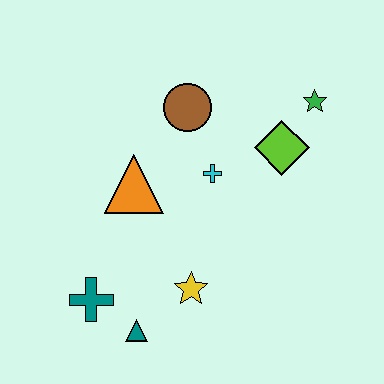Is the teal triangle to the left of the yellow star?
Yes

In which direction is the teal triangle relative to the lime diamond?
The teal triangle is below the lime diamond.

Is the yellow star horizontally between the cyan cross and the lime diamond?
No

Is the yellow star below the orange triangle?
Yes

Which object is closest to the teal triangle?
The teal cross is closest to the teal triangle.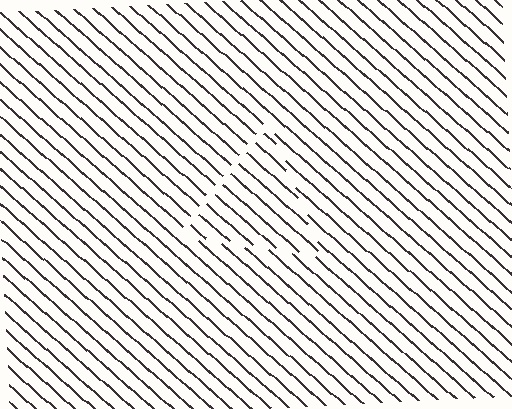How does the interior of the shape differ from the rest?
The interior of the shape contains the same grating, shifted by half a period — the contour is defined by the phase discontinuity where line-ends from the inner and outer gratings abut.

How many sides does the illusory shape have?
3 sides — the line-ends trace a triangle.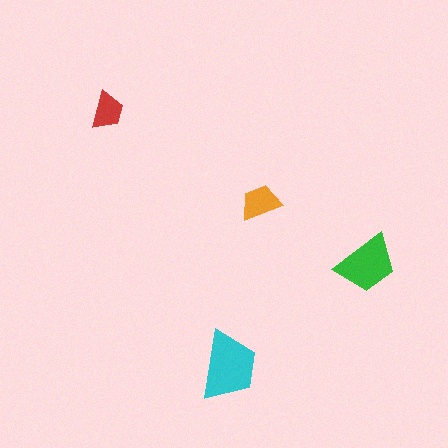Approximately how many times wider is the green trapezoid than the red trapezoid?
About 1.5 times wider.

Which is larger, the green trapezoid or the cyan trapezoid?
The cyan one.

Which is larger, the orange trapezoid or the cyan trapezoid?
The cyan one.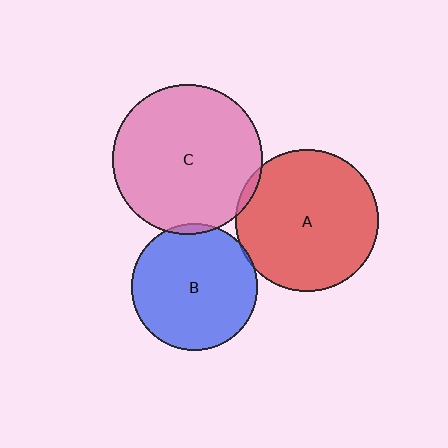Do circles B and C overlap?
Yes.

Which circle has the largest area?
Circle C (pink).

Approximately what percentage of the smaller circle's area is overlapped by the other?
Approximately 5%.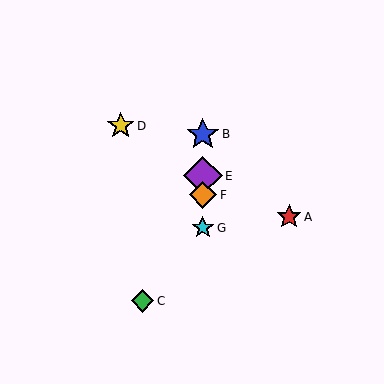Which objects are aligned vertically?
Objects B, E, F, G are aligned vertically.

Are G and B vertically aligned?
Yes, both are at x≈203.